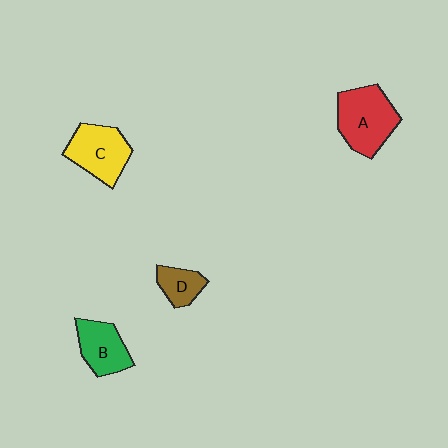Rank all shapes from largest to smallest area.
From largest to smallest: A (red), C (yellow), B (green), D (brown).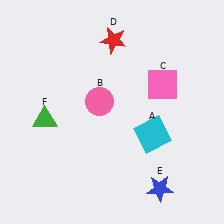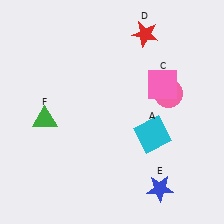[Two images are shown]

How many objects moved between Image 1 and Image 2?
2 objects moved between the two images.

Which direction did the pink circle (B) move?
The pink circle (B) moved right.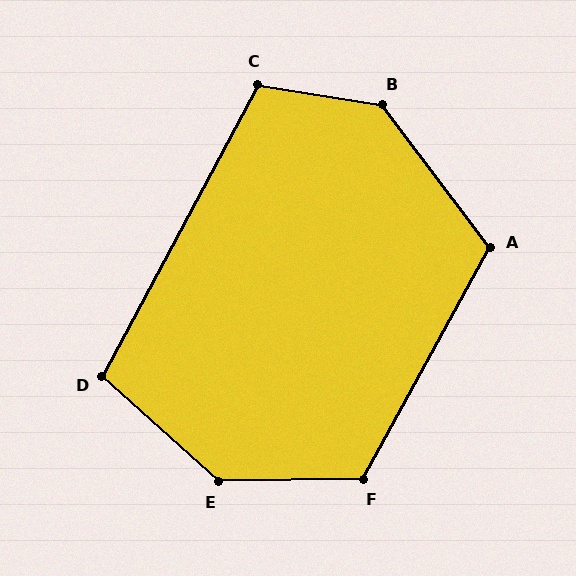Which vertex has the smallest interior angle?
D, at approximately 104 degrees.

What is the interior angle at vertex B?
Approximately 136 degrees (obtuse).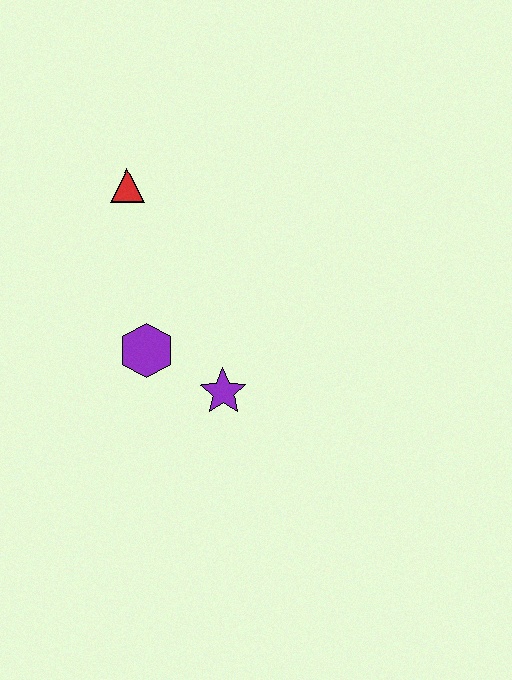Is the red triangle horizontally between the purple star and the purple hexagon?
No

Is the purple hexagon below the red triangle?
Yes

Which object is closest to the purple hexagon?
The purple star is closest to the purple hexagon.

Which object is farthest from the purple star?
The red triangle is farthest from the purple star.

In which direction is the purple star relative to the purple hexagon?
The purple star is to the right of the purple hexagon.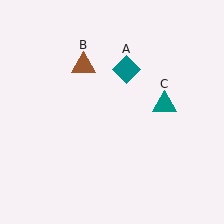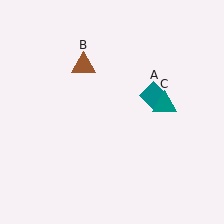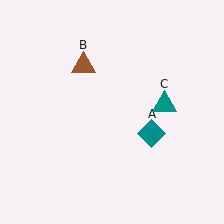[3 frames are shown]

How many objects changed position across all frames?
1 object changed position: teal diamond (object A).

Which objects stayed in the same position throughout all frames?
Brown triangle (object B) and teal triangle (object C) remained stationary.